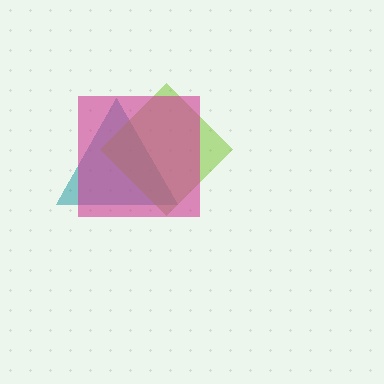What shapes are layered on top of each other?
The layered shapes are: a teal triangle, a lime diamond, a magenta square.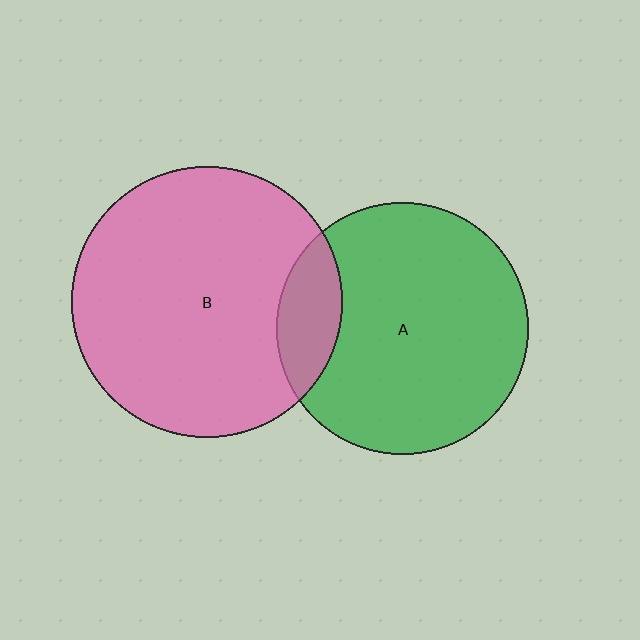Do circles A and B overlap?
Yes.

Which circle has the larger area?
Circle B (pink).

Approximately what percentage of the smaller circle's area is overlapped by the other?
Approximately 15%.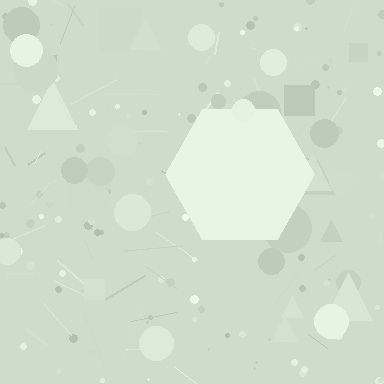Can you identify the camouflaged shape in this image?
The camouflaged shape is a hexagon.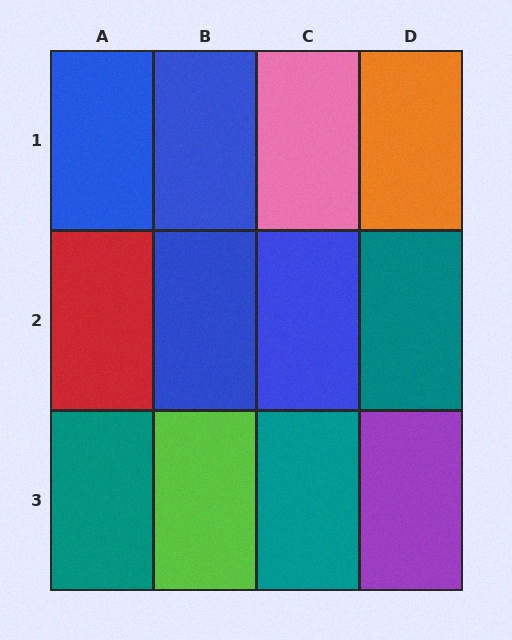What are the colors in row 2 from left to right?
Red, blue, blue, teal.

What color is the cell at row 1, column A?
Blue.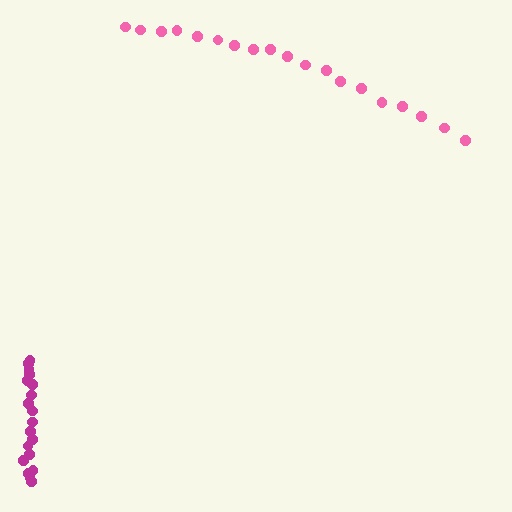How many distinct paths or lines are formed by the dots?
There are 2 distinct paths.